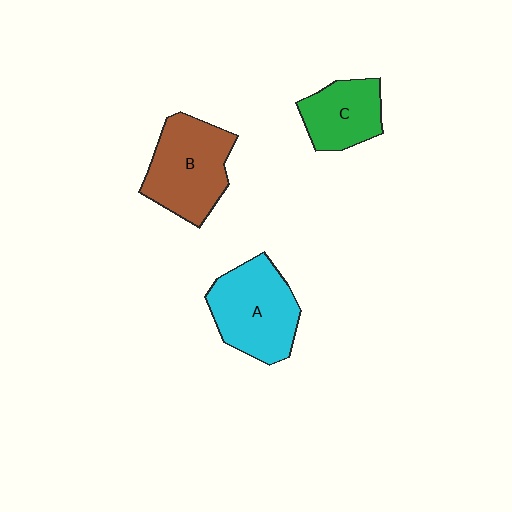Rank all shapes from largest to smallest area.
From largest to smallest: B (brown), A (cyan), C (green).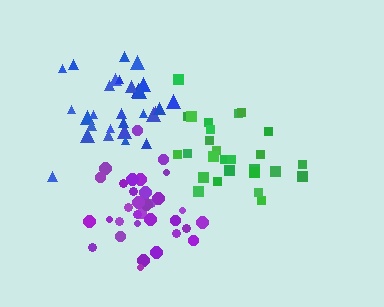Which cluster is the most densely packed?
Purple.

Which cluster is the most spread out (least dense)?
Blue.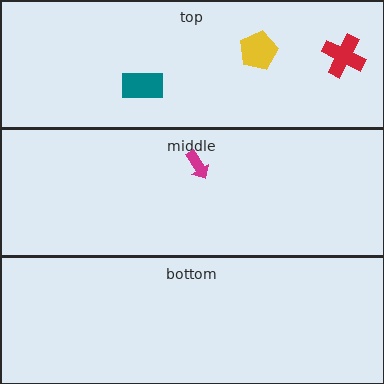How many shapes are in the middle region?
1.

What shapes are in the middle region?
The magenta arrow.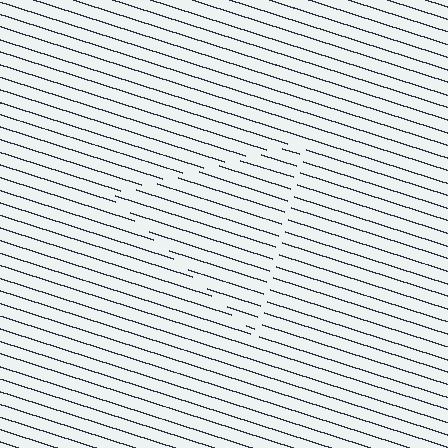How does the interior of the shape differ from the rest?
The interior of the shape contains the same grating, shifted by half a period — the contour is defined by the phase discontinuity where line-ends from the inner and outer gratings abut.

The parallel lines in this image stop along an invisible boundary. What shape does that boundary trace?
An illusory triangle. The interior of the shape contains the same grating, shifted by half a period — the contour is defined by the phase discontinuity where line-ends from the inner and outer gratings abut.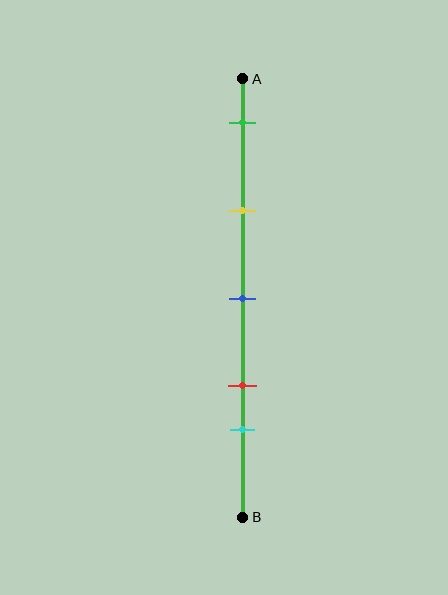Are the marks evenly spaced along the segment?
No, the marks are not evenly spaced.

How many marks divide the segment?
There are 5 marks dividing the segment.